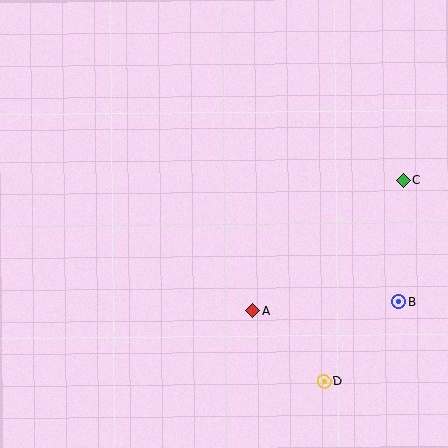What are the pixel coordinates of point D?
Point D is at (324, 381).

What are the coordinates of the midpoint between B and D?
The midpoint between B and D is at (361, 342).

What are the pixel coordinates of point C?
Point C is at (403, 180).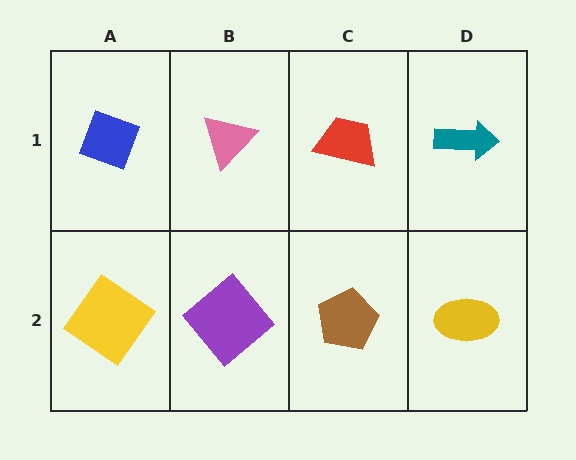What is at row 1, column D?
A teal arrow.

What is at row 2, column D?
A yellow ellipse.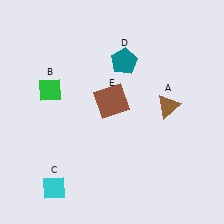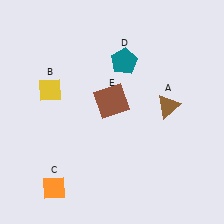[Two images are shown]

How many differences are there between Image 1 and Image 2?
There are 2 differences between the two images.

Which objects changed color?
B changed from green to yellow. C changed from cyan to orange.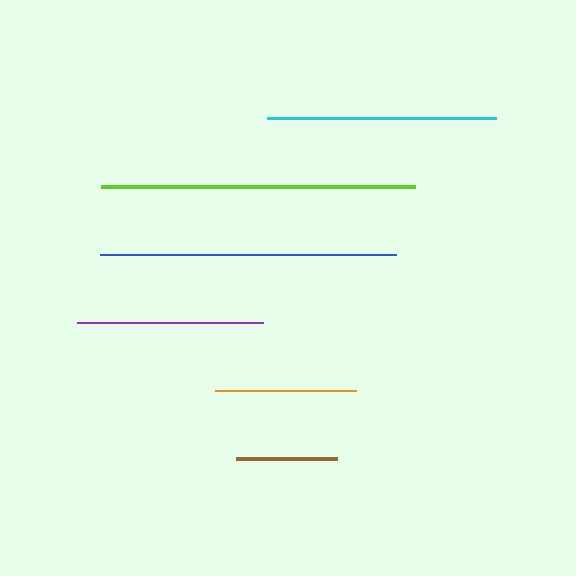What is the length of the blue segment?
The blue segment is approximately 296 pixels long.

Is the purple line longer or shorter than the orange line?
The purple line is longer than the orange line.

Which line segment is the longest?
The lime line is the longest at approximately 314 pixels.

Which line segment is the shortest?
The brown line is the shortest at approximately 101 pixels.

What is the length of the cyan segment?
The cyan segment is approximately 228 pixels long.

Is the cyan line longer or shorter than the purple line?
The cyan line is longer than the purple line.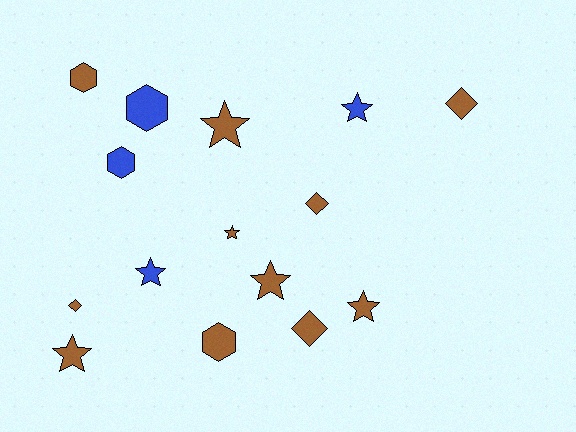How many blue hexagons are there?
There are 2 blue hexagons.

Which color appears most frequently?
Brown, with 11 objects.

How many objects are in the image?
There are 15 objects.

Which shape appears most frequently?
Star, with 7 objects.